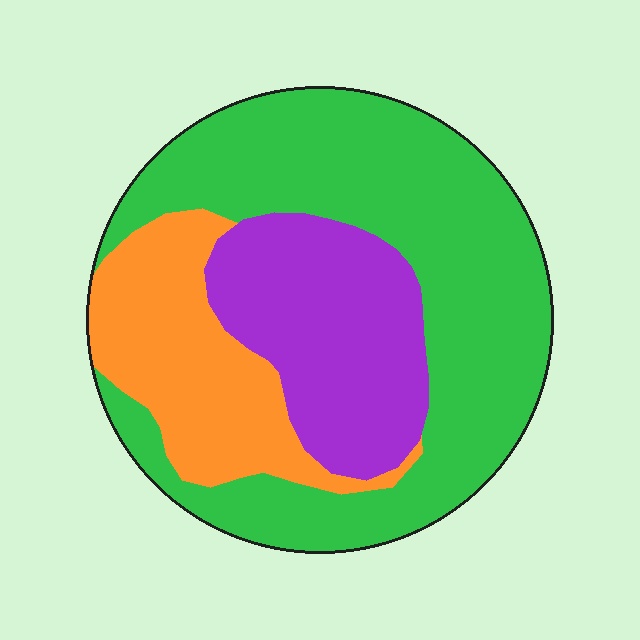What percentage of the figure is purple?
Purple covers about 25% of the figure.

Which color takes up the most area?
Green, at roughly 55%.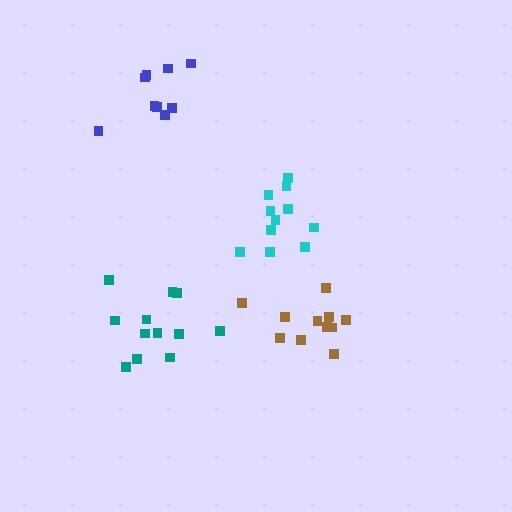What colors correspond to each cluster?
The clusters are colored: brown, cyan, teal, blue.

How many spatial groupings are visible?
There are 4 spatial groupings.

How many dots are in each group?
Group 1: 11 dots, Group 2: 11 dots, Group 3: 12 dots, Group 4: 9 dots (43 total).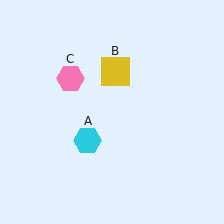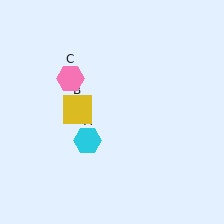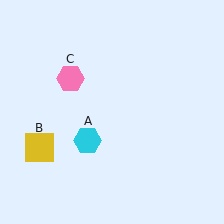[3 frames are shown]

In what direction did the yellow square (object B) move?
The yellow square (object B) moved down and to the left.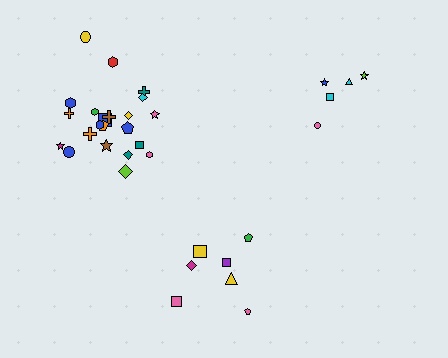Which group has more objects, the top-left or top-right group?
The top-left group.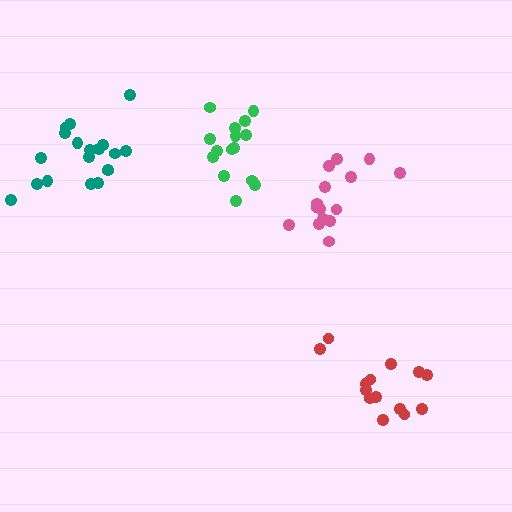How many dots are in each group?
Group 1: 15 dots, Group 2: 19 dots, Group 3: 15 dots, Group 4: 14 dots (63 total).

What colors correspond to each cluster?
The clusters are colored: pink, teal, green, red.